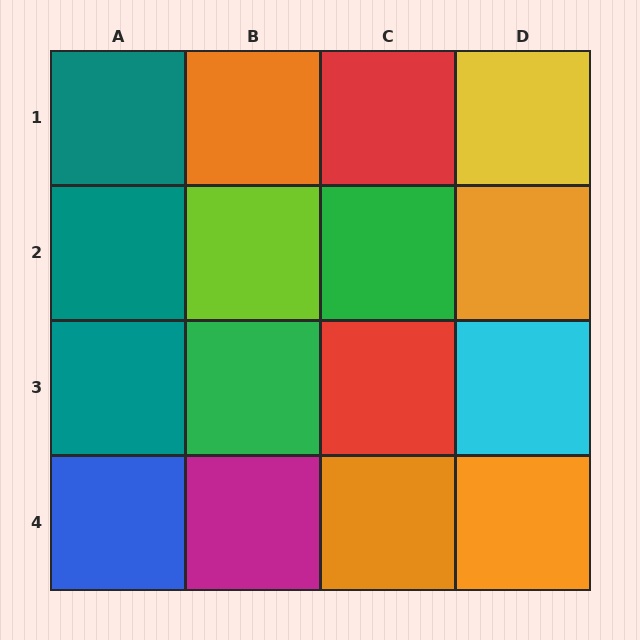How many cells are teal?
3 cells are teal.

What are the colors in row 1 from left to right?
Teal, orange, red, yellow.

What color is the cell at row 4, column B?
Magenta.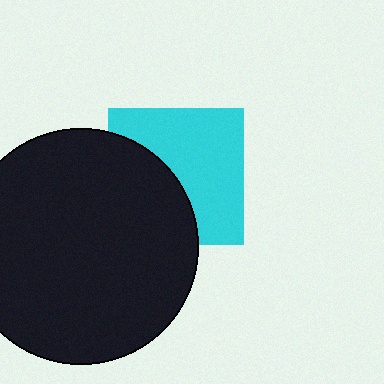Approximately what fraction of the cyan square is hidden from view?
Roughly 41% of the cyan square is hidden behind the black circle.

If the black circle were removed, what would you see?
You would see the complete cyan square.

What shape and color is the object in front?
The object in front is a black circle.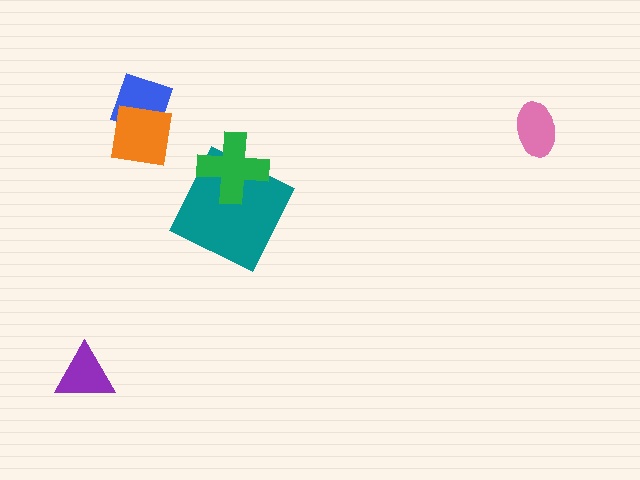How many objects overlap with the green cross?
1 object overlaps with the green cross.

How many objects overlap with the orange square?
1 object overlaps with the orange square.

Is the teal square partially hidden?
Yes, it is partially covered by another shape.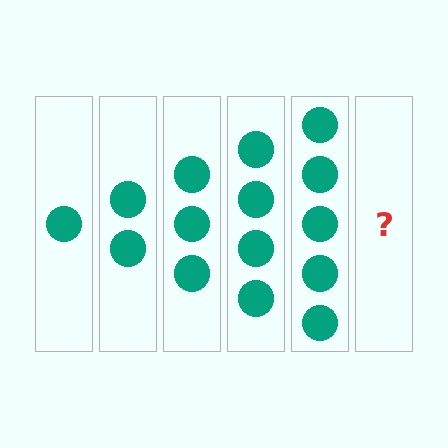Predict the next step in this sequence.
The next step is 6 circles.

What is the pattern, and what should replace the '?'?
The pattern is that each step adds one more circle. The '?' should be 6 circles.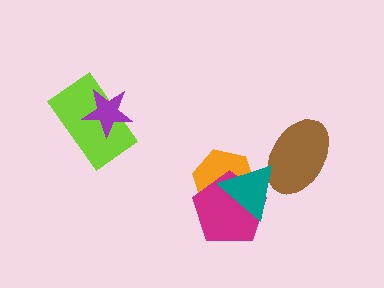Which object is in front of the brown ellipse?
The teal triangle is in front of the brown ellipse.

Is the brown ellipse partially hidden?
Yes, it is partially covered by another shape.